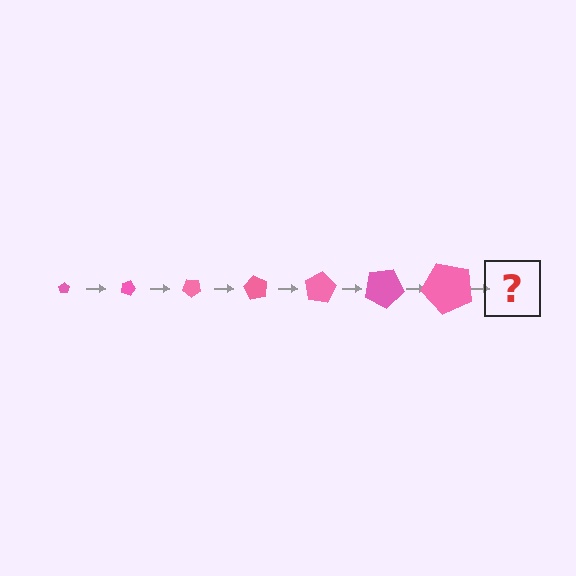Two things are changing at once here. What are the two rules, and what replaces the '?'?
The two rules are that the pentagon grows larger each step and it rotates 20 degrees each step. The '?' should be a pentagon, larger than the previous one and rotated 140 degrees from the start.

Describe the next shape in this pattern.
It should be a pentagon, larger than the previous one and rotated 140 degrees from the start.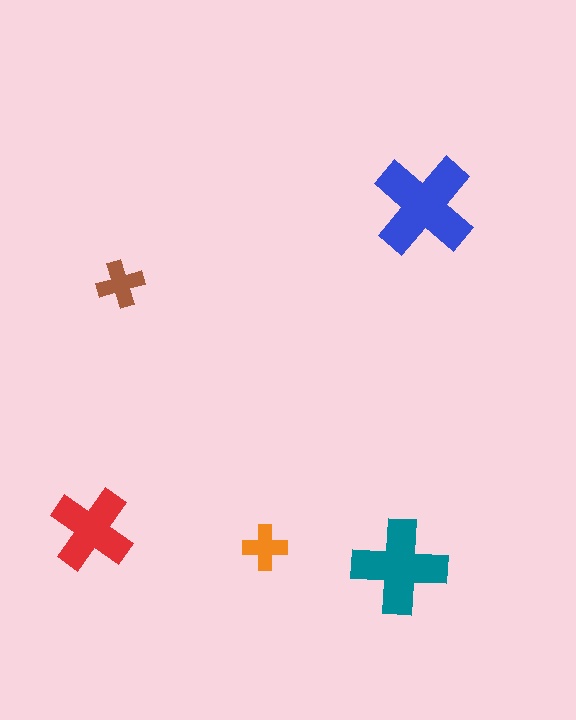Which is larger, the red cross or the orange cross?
The red one.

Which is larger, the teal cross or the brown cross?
The teal one.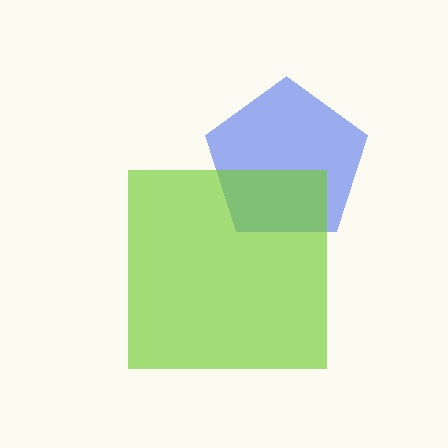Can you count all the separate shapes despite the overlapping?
Yes, there are 2 separate shapes.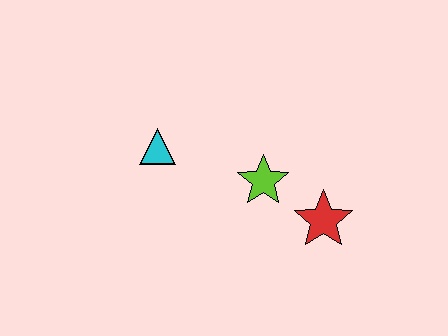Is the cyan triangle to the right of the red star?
No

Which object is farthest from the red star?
The cyan triangle is farthest from the red star.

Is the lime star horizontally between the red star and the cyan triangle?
Yes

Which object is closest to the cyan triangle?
The lime star is closest to the cyan triangle.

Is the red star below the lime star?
Yes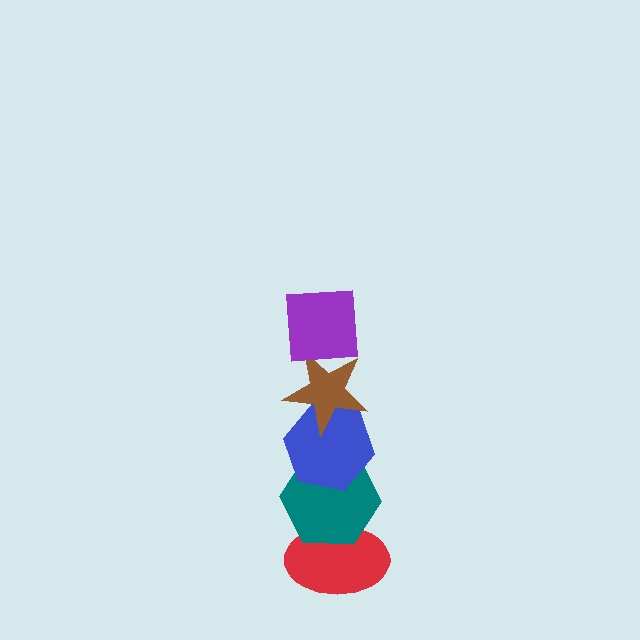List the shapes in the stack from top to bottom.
From top to bottom: the purple square, the brown star, the blue hexagon, the teal hexagon, the red ellipse.